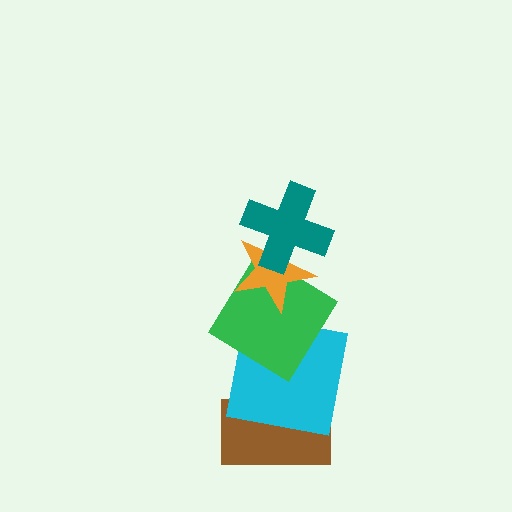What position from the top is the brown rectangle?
The brown rectangle is 5th from the top.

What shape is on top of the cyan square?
The green diamond is on top of the cyan square.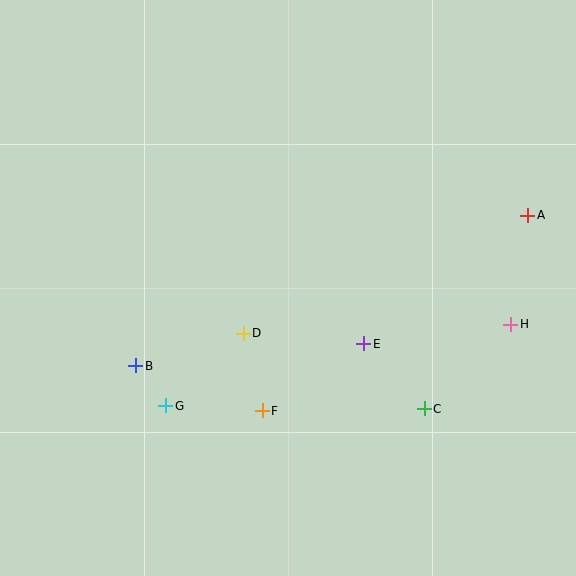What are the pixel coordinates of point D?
Point D is at (243, 333).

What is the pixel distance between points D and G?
The distance between D and G is 106 pixels.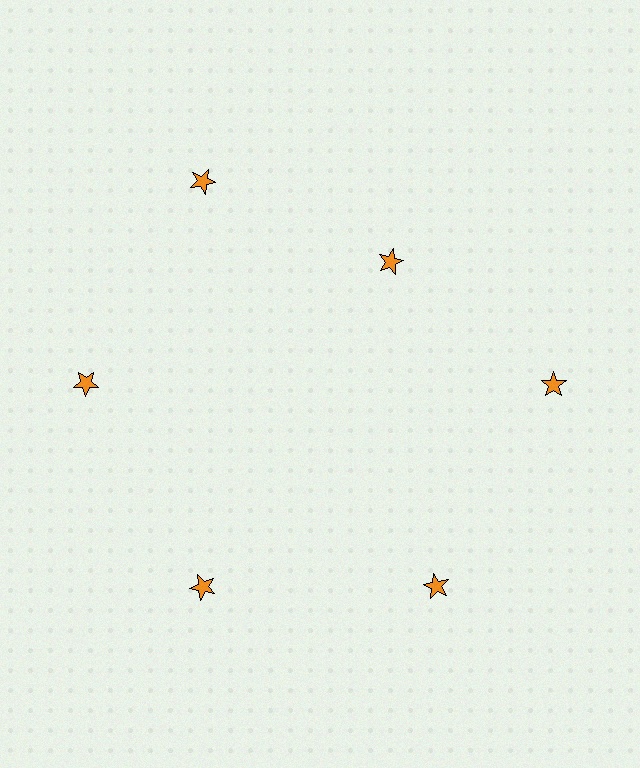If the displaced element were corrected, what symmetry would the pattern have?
It would have 6-fold rotational symmetry — the pattern would map onto itself every 60 degrees.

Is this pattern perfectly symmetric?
No. The 6 orange stars are arranged in a ring, but one element near the 1 o'clock position is pulled inward toward the center, breaking the 6-fold rotational symmetry.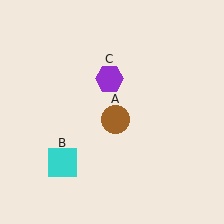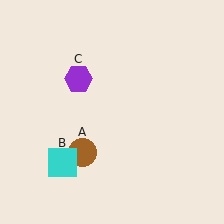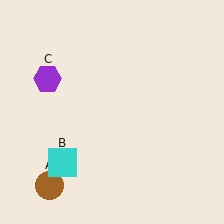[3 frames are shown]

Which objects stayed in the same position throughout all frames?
Cyan square (object B) remained stationary.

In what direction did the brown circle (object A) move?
The brown circle (object A) moved down and to the left.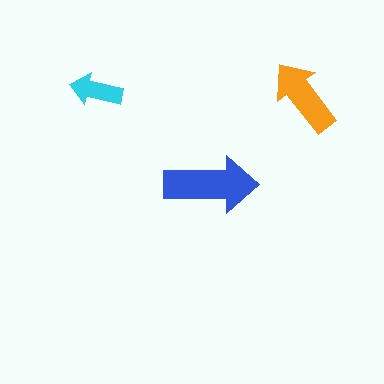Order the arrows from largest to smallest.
the blue one, the orange one, the cyan one.